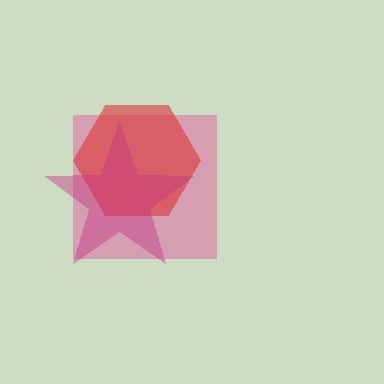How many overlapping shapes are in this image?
There are 3 overlapping shapes in the image.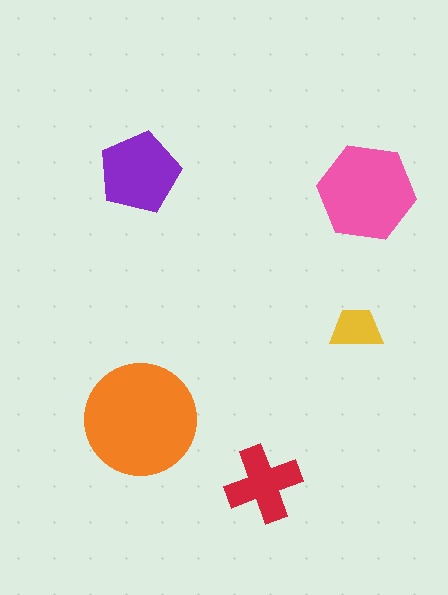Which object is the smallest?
The yellow trapezoid.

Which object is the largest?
The orange circle.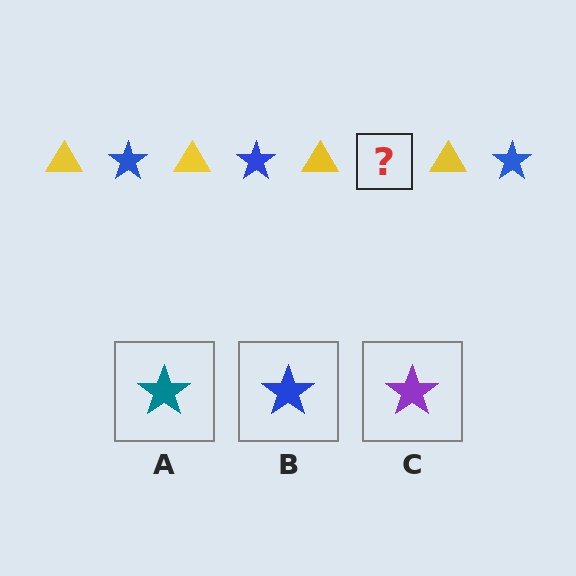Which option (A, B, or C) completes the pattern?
B.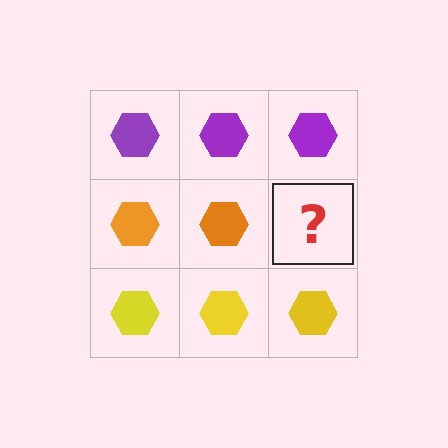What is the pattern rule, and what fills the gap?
The rule is that each row has a consistent color. The gap should be filled with an orange hexagon.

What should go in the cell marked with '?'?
The missing cell should contain an orange hexagon.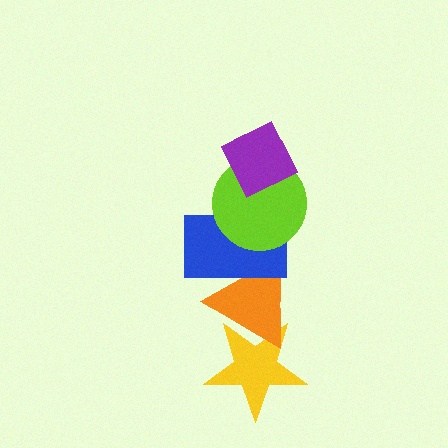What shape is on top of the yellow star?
The orange triangle is on top of the yellow star.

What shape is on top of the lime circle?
The purple diamond is on top of the lime circle.